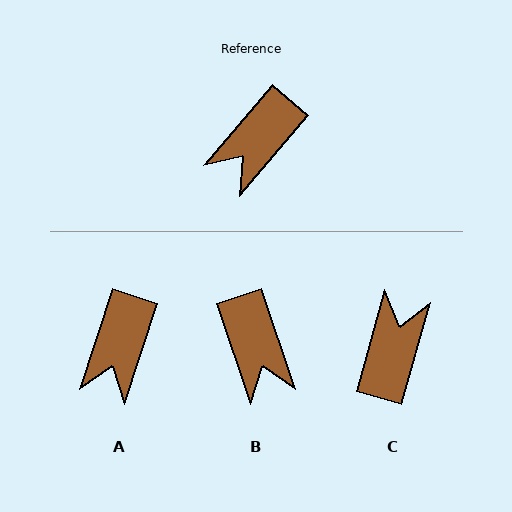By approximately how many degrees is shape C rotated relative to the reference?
Approximately 155 degrees clockwise.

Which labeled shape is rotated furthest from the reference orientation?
C, about 155 degrees away.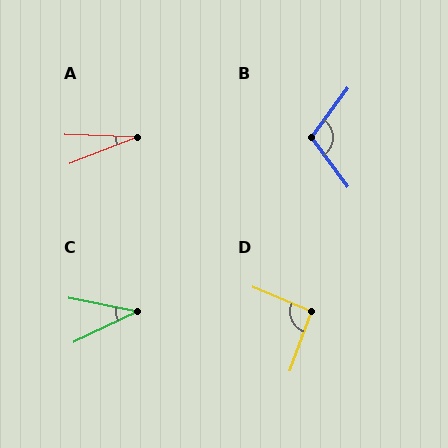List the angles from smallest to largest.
A (23°), C (37°), D (92°), B (108°).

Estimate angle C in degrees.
Approximately 37 degrees.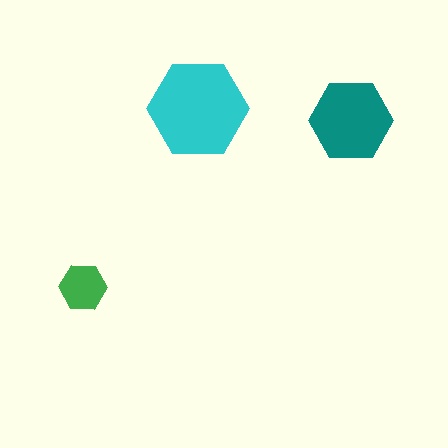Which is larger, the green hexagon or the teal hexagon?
The teal one.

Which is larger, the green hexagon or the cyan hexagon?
The cyan one.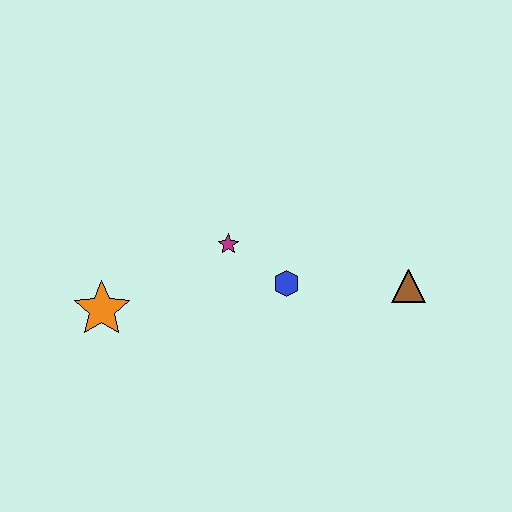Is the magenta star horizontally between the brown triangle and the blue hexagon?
No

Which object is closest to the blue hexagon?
The magenta star is closest to the blue hexagon.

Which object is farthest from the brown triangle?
The orange star is farthest from the brown triangle.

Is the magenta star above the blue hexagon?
Yes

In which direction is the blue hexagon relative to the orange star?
The blue hexagon is to the right of the orange star.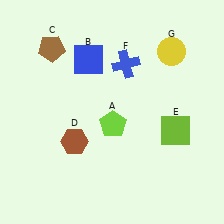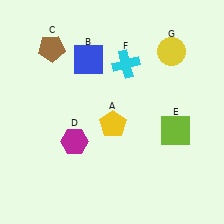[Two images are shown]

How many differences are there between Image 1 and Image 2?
There are 3 differences between the two images.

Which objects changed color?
A changed from lime to yellow. D changed from brown to magenta. F changed from blue to cyan.